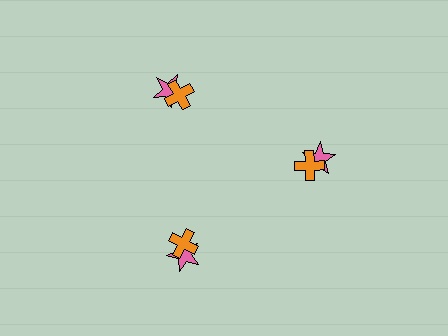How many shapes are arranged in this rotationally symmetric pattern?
There are 6 shapes, arranged in 3 groups of 2.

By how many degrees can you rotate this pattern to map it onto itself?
The pattern maps onto itself every 120 degrees of rotation.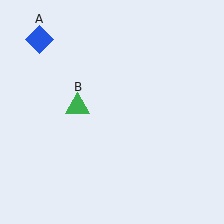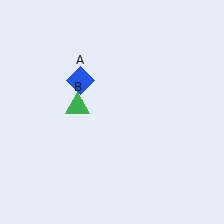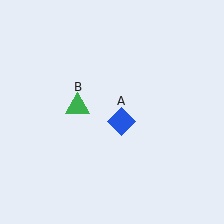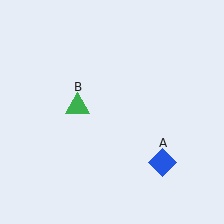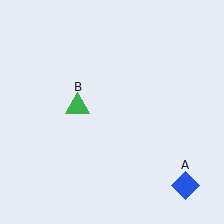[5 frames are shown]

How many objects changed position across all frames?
1 object changed position: blue diamond (object A).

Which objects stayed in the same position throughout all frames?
Green triangle (object B) remained stationary.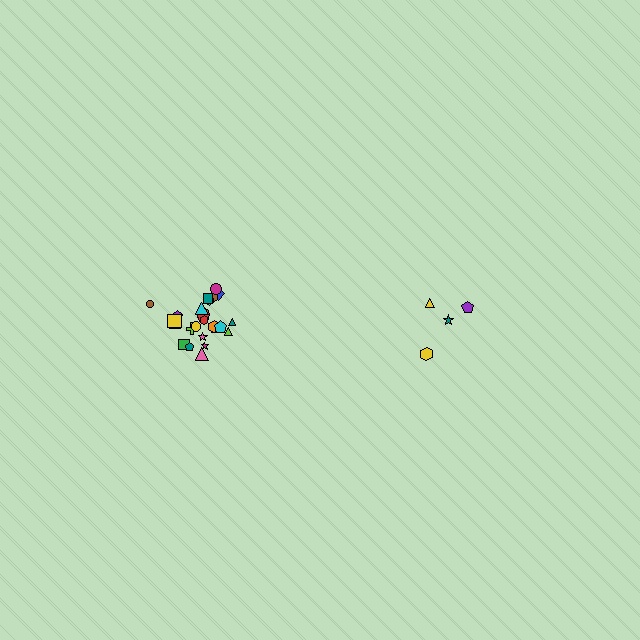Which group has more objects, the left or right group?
The left group.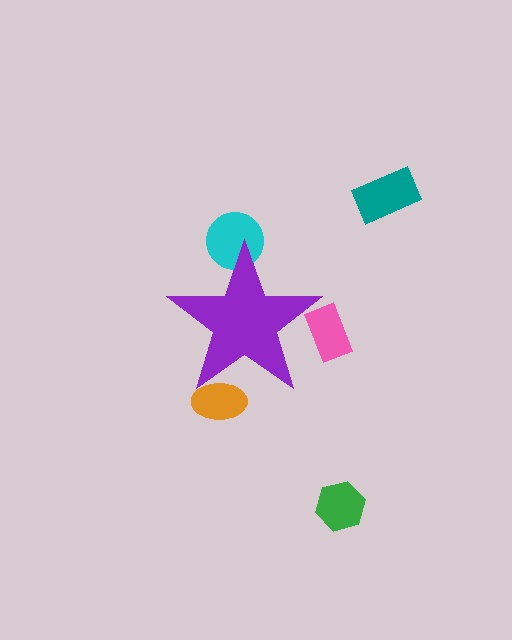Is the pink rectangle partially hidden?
Yes, the pink rectangle is partially hidden behind the purple star.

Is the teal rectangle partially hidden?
No, the teal rectangle is fully visible.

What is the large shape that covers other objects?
A purple star.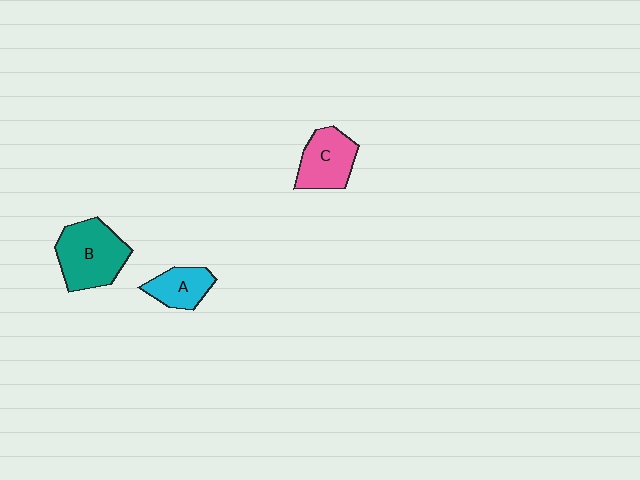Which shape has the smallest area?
Shape A (cyan).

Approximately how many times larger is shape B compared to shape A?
Approximately 1.8 times.